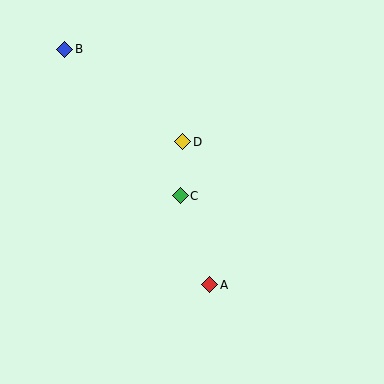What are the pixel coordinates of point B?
Point B is at (65, 49).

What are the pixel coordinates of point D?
Point D is at (183, 142).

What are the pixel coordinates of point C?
Point C is at (180, 196).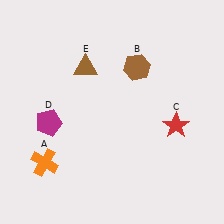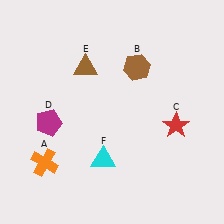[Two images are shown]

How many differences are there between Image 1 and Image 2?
There is 1 difference between the two images.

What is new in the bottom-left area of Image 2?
A cyan triangle (F) was added in the bottom-left area of Image 2.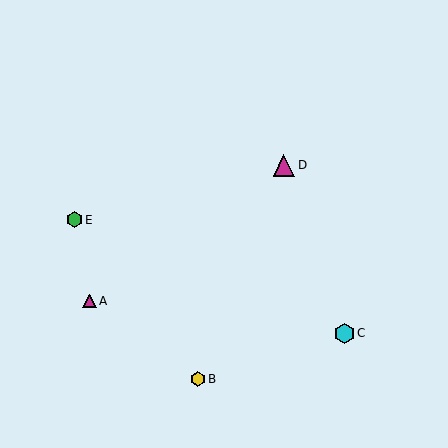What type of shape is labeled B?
Shape B is a yellow hexagon.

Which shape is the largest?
The magenta triangle (labeled D) is the largest.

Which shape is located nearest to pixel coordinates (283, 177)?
The magenta triangle (labeled D) at (284, 165) is nearest to that location.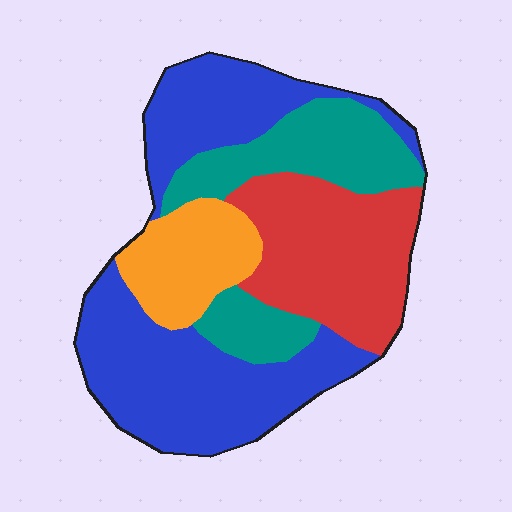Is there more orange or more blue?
Blue.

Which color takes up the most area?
Blue, at roughly 40%.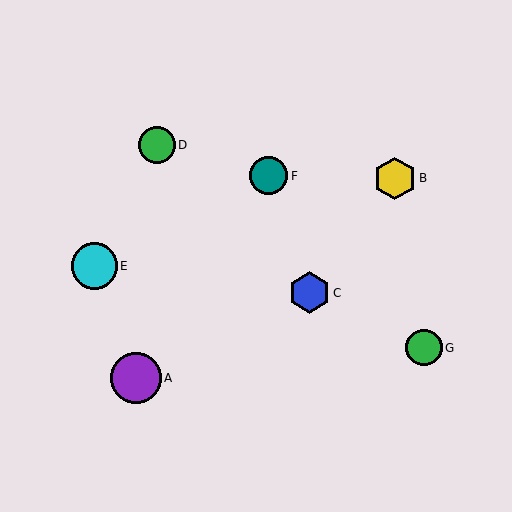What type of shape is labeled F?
Shape F is a teal circle.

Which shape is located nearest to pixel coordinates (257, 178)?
The teal circle (labeled F) at (269, 176) is nearest to that location.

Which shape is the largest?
The purple circle (labeled A) is the largest.